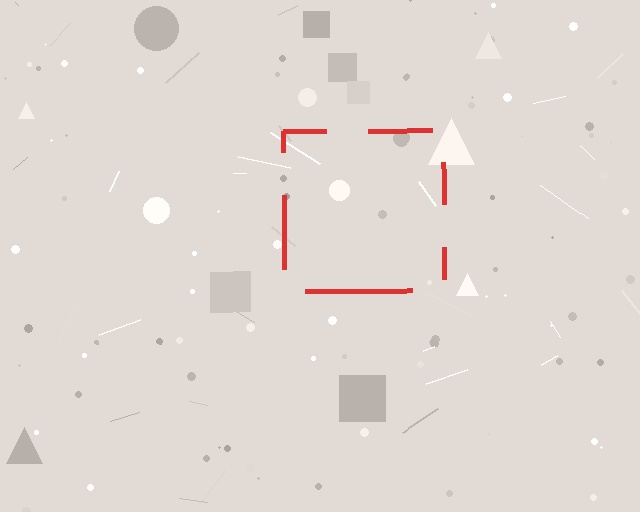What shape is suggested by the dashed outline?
The dashed outline suggests a square.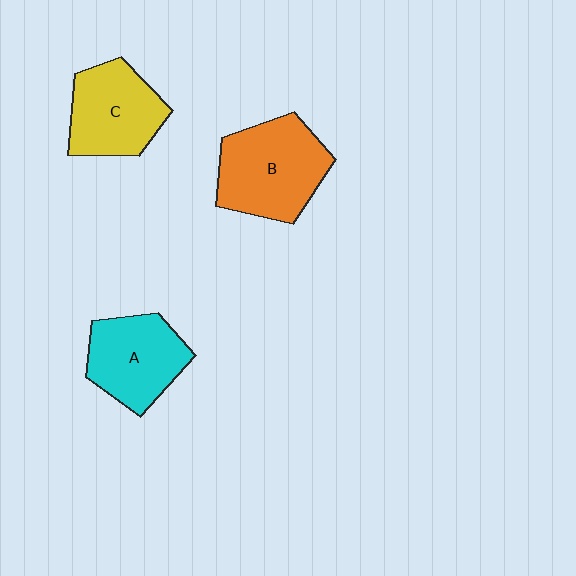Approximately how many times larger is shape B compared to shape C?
Approximately 1.2 times.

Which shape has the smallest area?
Shape A (cyan).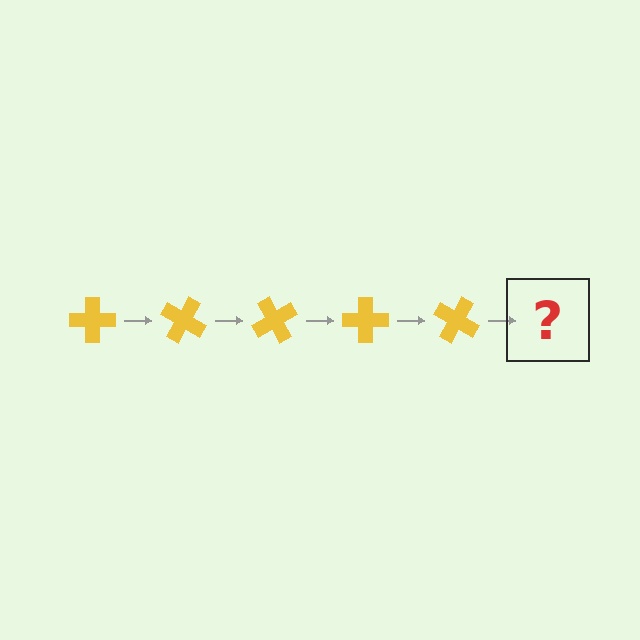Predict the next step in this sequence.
The next step is a yellow cross rotated 150 degrees.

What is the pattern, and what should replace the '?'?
The pattern is that the cross rotates 30 degrees each step. The '?' should be a yellow cross rotated 150 degrees.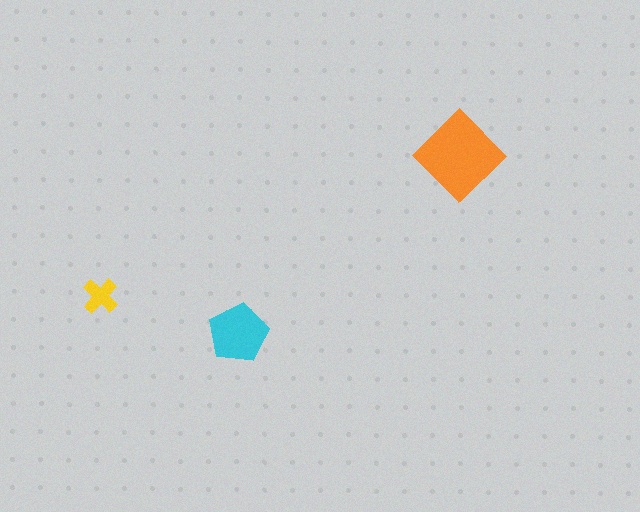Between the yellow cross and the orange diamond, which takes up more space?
The orange diamond.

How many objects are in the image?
There are 3 objects in the image.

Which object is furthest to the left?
The yellow cross is leftmost.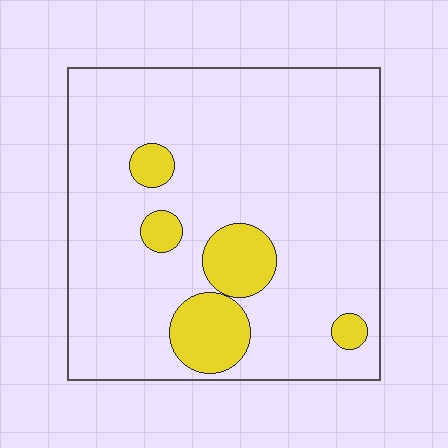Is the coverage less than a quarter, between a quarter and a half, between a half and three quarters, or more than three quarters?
Less than a quarter.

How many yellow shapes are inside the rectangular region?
5.